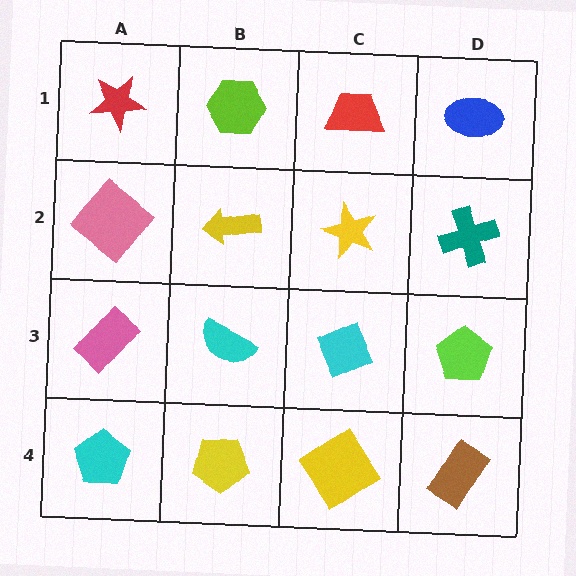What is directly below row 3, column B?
A yellow pentagon.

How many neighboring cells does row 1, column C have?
3.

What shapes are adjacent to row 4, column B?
A cyan semicircle (row 3, column B), a cyan pentagon (row 4, column A), a yellow diamond (row 4, column C).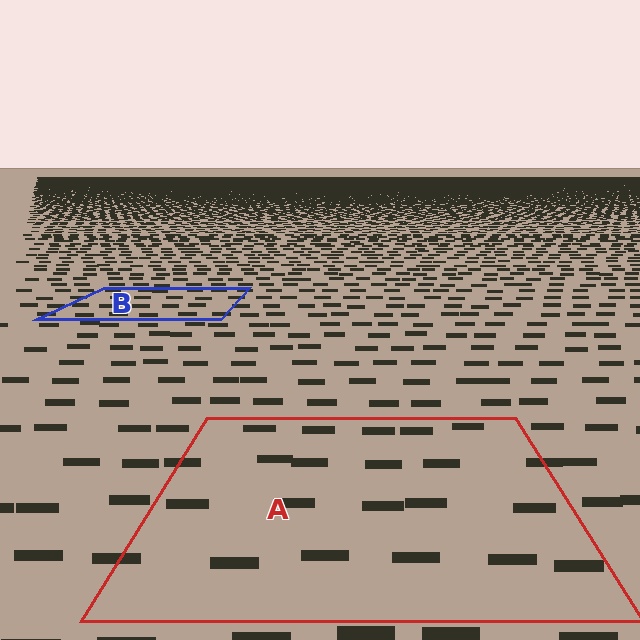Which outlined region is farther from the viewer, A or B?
Region B is farther from the viewer — the texture elements inside it appear smaller and more densely packed.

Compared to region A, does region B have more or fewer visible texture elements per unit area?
Region B has more texture elements per unit area — they are packed more densely because it is farther away.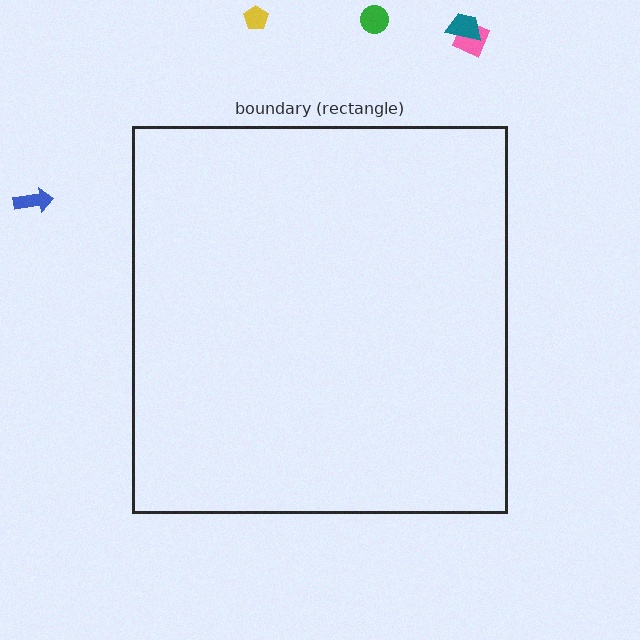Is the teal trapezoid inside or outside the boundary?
Outside.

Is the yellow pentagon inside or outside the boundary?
Outside.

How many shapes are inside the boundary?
0 inside, 5 outside.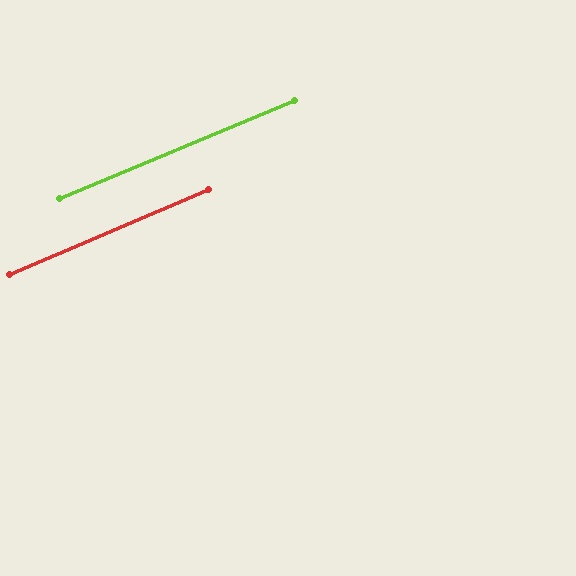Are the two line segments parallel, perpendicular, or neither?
Parallel — their directions differ by only 0.6°.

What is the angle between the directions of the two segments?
Approximately 1 degree.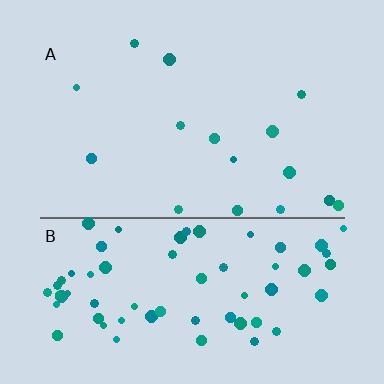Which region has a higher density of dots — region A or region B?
B (the bottom).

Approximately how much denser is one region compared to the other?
Approximately 4.3× — region B over region A.